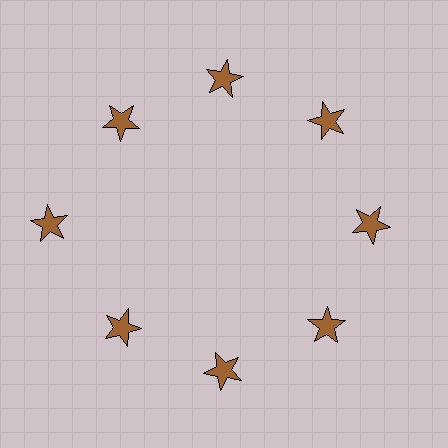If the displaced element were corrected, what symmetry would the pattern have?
It would have 8-fold rotational symmetry — the pattern would map onto itself every 45 degrees.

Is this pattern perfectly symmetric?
No. The 8 brown stars are arranged in a ring, but one element near the 9 o'clock position is pushed outward from the center, breaking the 8-fold rotational symmetry.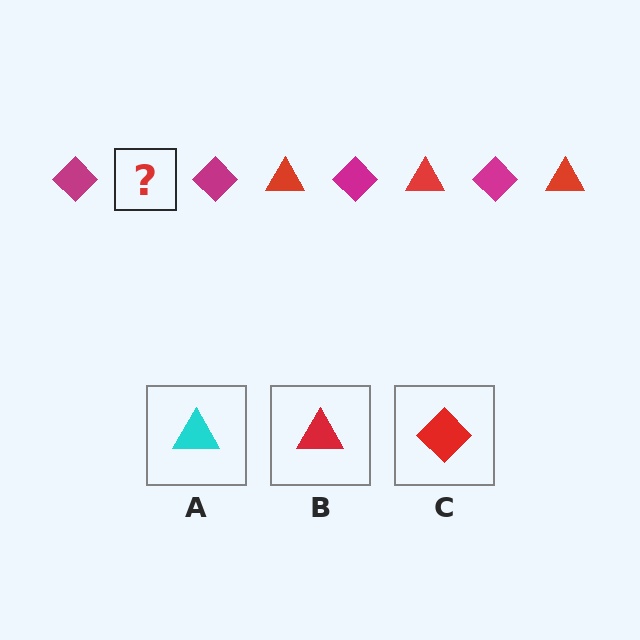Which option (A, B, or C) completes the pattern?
B.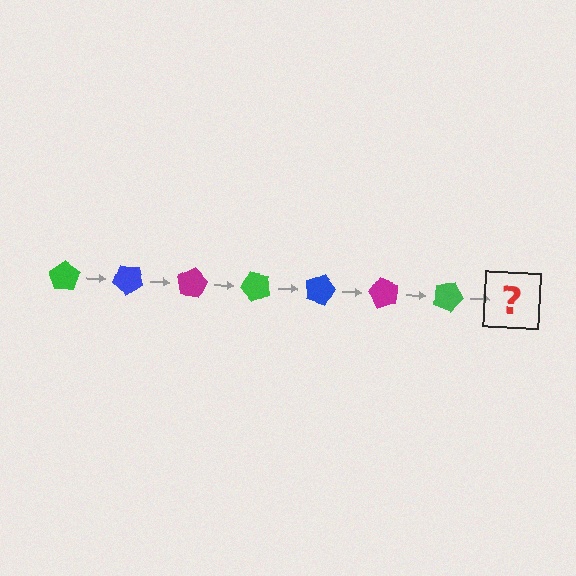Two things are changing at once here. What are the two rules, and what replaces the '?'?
The two rules are that it rotates 40 degrees each step and the color cycles through green, blue, and magenta. The '?' should be a blue pentagon, rotated 280 degrees from the start.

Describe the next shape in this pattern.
It should be a blue pentagon, rotated 280 degrees from the start.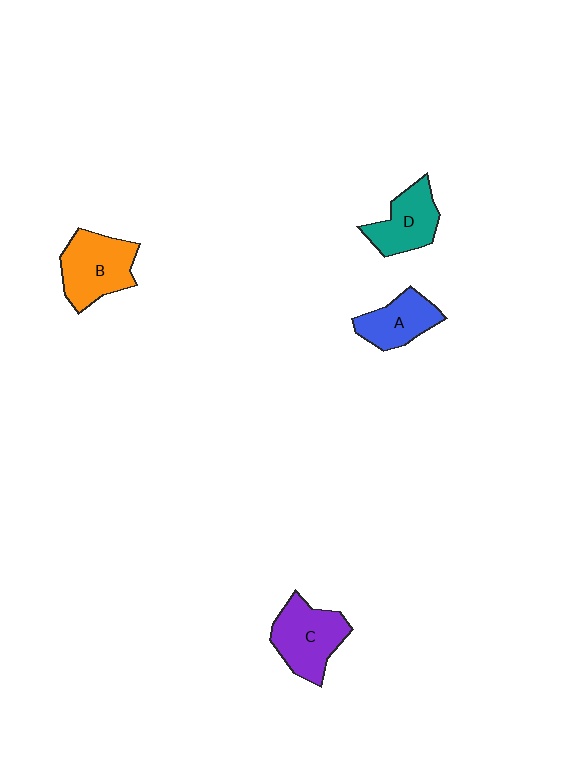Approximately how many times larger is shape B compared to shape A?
Approximately 1.4 times.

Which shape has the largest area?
Shape B (orange).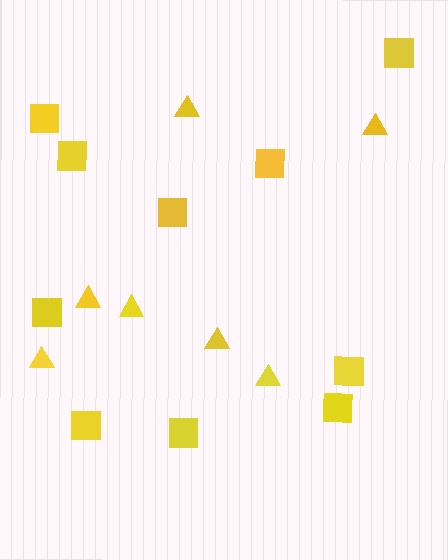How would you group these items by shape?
There are 2 groups: one group of squares (10) and one group of triangles (7).